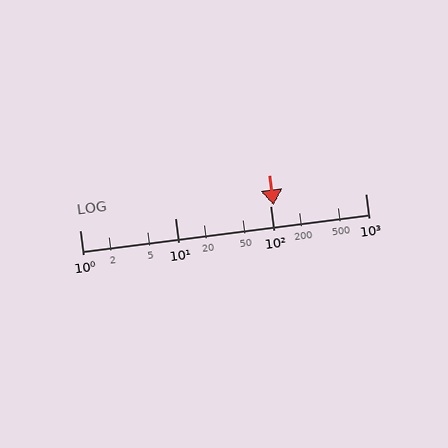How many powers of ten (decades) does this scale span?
The scale spans 3 decades, from 1 to 1000.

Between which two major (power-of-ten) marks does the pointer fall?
The pointer is between 100 and 1000.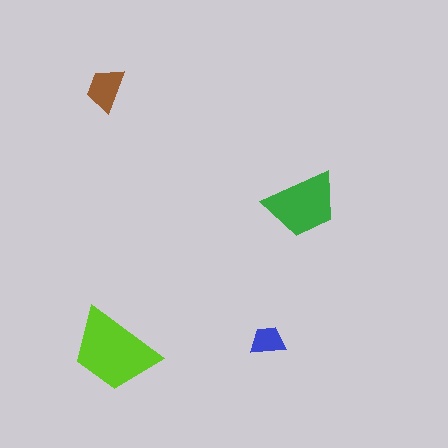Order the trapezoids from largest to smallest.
the lime one, the green one, the brown one, the blue one.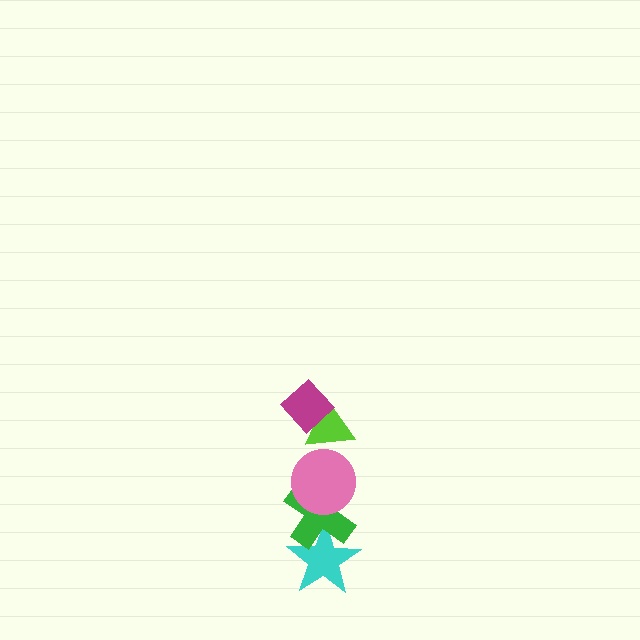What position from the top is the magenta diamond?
The magenta diamond is 1st from the top.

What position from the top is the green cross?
The green cross is 4th from the top.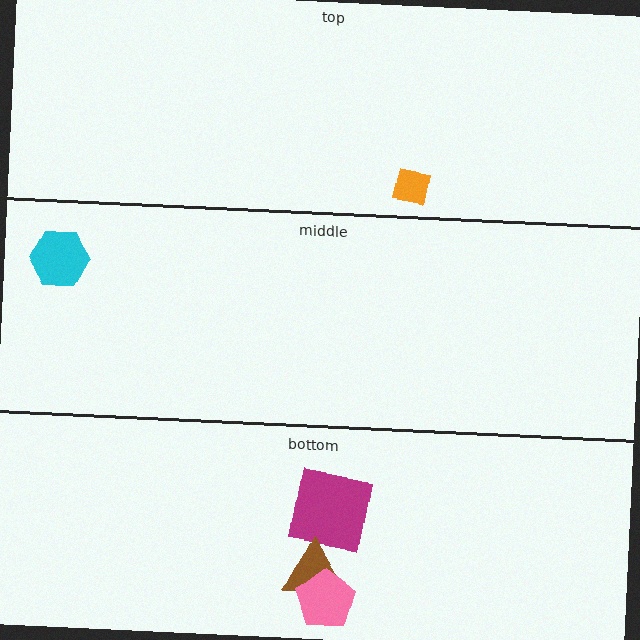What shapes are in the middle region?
The cyan hexagon.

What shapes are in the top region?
The orange square.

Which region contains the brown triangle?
The bottom region.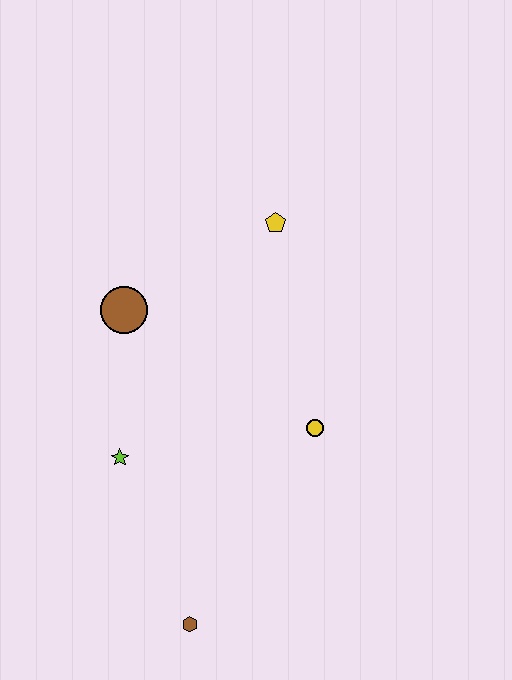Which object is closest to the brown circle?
The lime star is closest to the brown circle.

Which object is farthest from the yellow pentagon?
The brown hexagon is farthest from the yellow pentagon.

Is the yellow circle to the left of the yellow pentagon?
No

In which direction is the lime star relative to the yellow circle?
The lime star is to the left of the yellow circle.